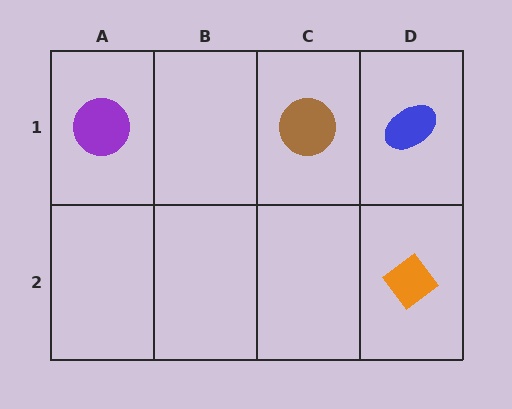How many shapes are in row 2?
1 shape.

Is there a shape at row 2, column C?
No, that cell is empty.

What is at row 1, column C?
A brown circle.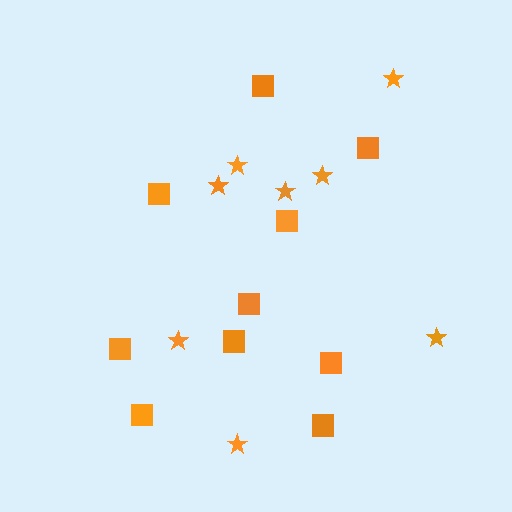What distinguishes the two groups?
There are 2 groups: one group of squares (10) and one group of stars (8).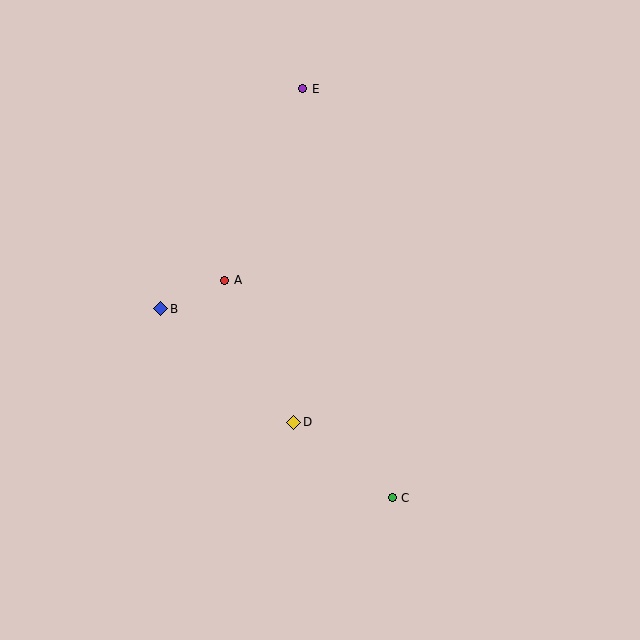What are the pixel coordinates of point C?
Point C is at (392, 498).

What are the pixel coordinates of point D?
Point D is at (294, 422).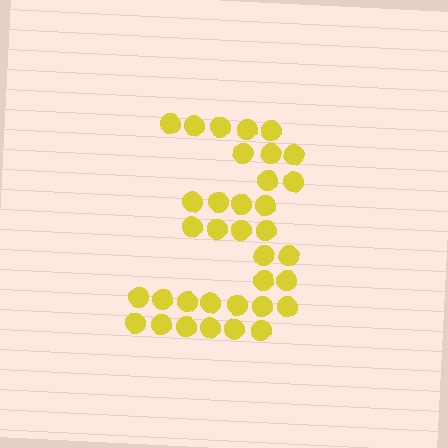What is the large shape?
The large shape is the digit 3.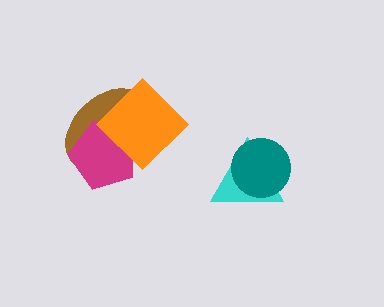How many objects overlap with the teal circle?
1 object overlaps with the teal circle.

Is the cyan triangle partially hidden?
Yes, it is partially covered by another shape.